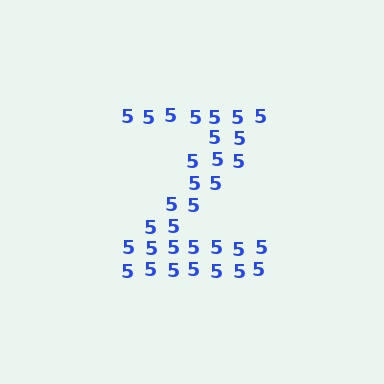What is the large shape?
The large shape is the letter Z.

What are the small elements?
The small elements are digit 5's.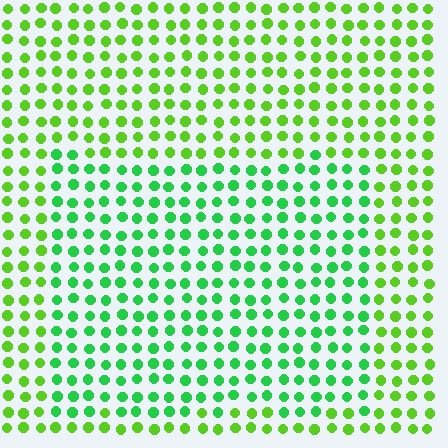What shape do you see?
I see a rectangle.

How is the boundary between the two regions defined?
The boundary is defined purely by a slight shift in hue (about 33 degrees). Spacing, size, and orientation are identical on both sides.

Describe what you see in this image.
The image is filled with small lime elements in a uniform arrangement. A rectangle-shaped region is visible where the elements are tinted to a slightly different hue, forming a subtle color boundary.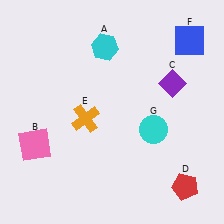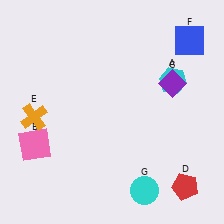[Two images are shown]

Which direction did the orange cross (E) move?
The orange cross (E) moved left.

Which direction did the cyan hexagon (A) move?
The cyan hexagon (A) moved right.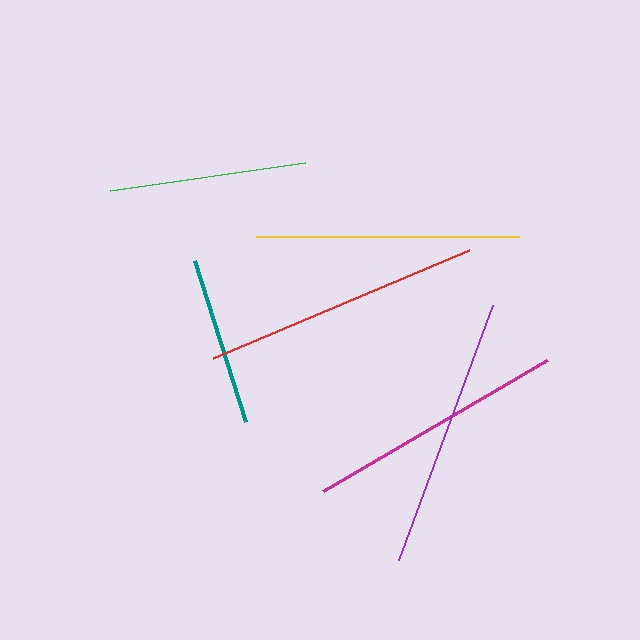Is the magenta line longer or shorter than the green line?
The magenta line is longer than the green line.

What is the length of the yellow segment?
The yellow segment is approximately 263 pixels long.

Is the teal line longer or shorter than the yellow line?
The yellow line is longer than the teal line.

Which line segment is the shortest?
The teal line is the shortest at approximately 169 pixels.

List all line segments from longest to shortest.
From longest to shortest: red, purple, yellow, magenta, green, teal.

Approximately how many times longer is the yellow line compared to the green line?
The yellow line is approximately 1.3 times the length of the green line.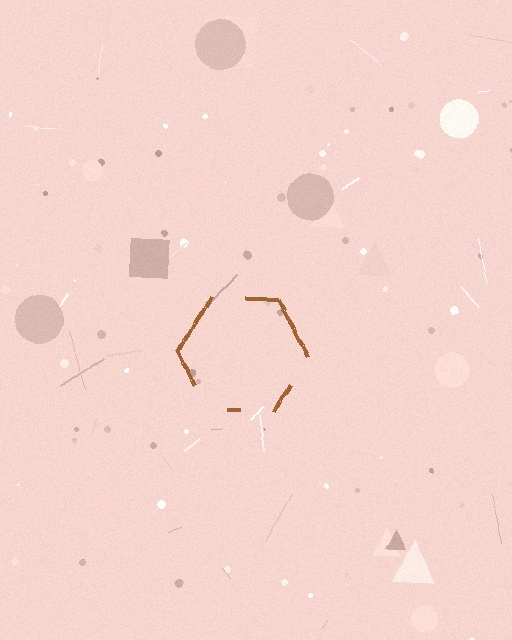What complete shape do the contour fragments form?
The contour fragments form a hexagon.